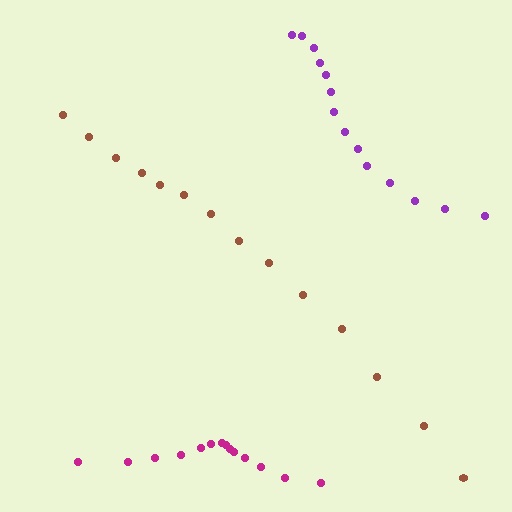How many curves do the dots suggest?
There are 3 distinct paths.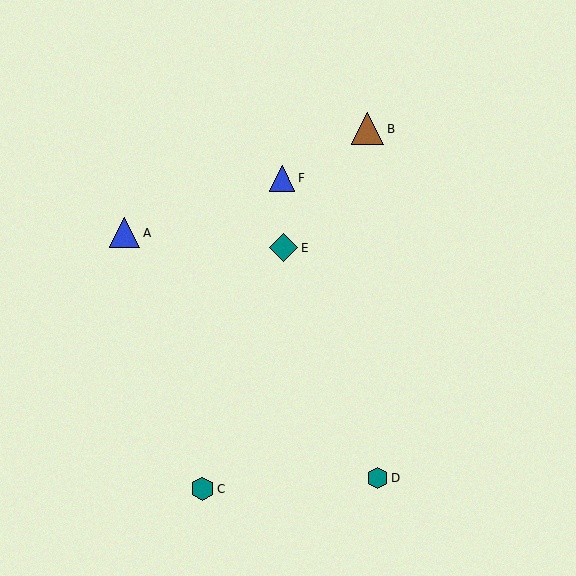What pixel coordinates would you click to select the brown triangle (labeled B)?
Click at (368, 129) to select the brown triangle B.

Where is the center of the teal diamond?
The center of the teal diamond is at (284, 248).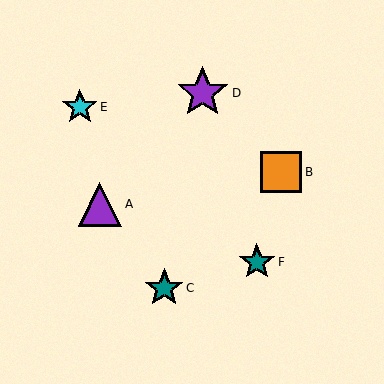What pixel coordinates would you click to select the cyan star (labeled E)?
Click at (80, 107) to select the cyan star E.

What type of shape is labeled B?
Shape B is an orange square.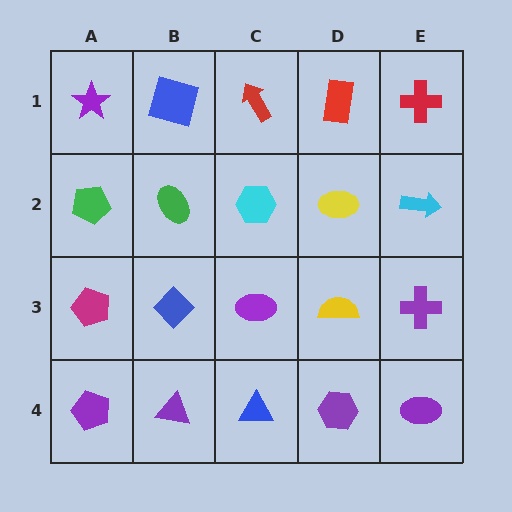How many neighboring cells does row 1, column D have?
3.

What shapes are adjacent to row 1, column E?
A cyan arrow (row 2, column E), a red rectangle (row 1, column D).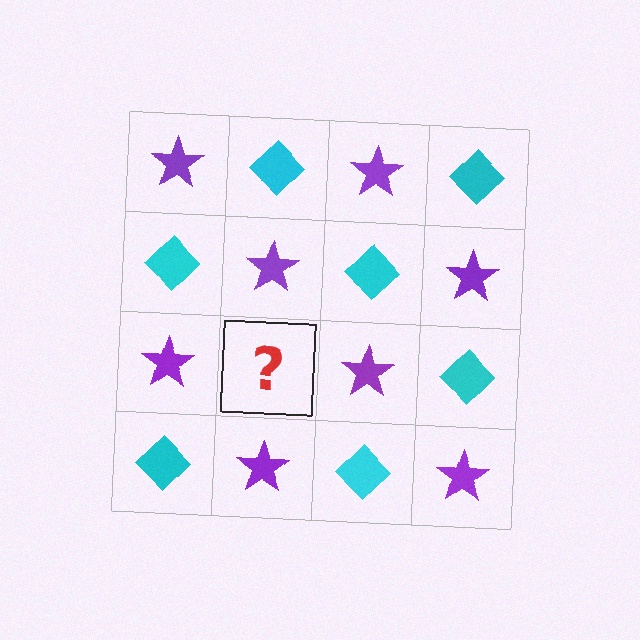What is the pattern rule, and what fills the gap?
The rule is that it alternates purple star and cyan diamond in a checkerboard pattern. The gap should be filled with a cyan diamond.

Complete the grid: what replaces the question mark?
The question mark should be replaced with a cyan diamond.